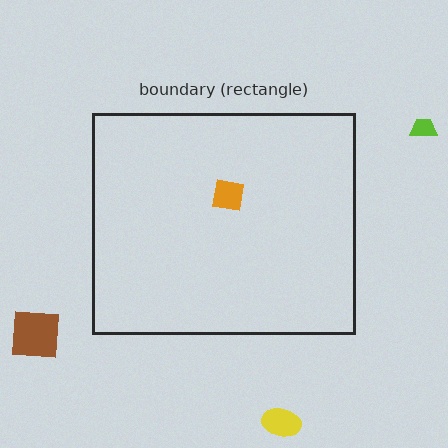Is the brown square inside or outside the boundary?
Outside.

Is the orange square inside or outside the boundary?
Inside.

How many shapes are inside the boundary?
1 inside, 3 outside.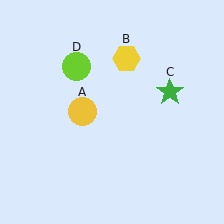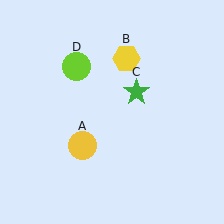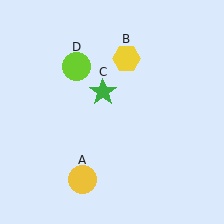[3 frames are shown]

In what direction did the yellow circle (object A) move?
The yellow circle (object A) moved down.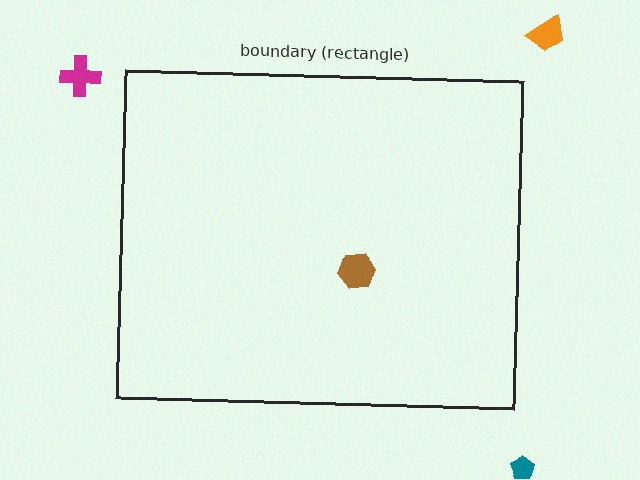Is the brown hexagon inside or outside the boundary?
Inside.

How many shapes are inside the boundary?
1 inside, 3 outside.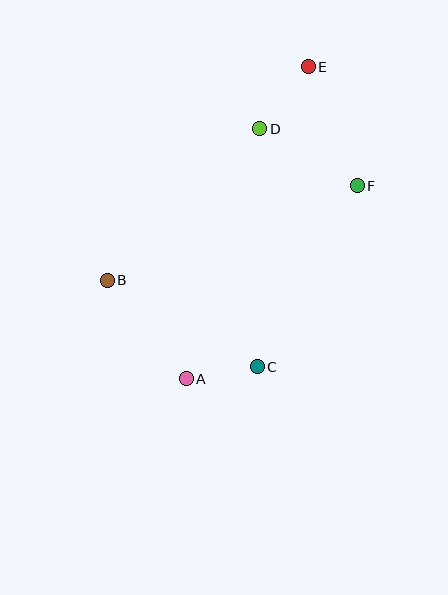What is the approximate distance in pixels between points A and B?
The distance between A and B is approximately 126 pixels.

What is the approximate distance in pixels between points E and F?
The distance between E and F is approximately 129 pixels.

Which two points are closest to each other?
Points A and C are closest to each other.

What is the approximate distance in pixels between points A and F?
The distance between A and F is approximately 258 pixels.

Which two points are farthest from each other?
Points A and E are farthest from each other.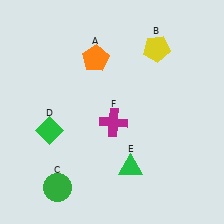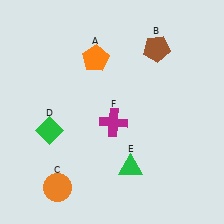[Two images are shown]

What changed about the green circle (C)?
In Image 1, C is green. In Image 2, it changed to orange.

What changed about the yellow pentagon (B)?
In Image 1, B is yellow. In Image 2, it changed to brown.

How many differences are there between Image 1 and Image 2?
There are 2 differences between the two images.